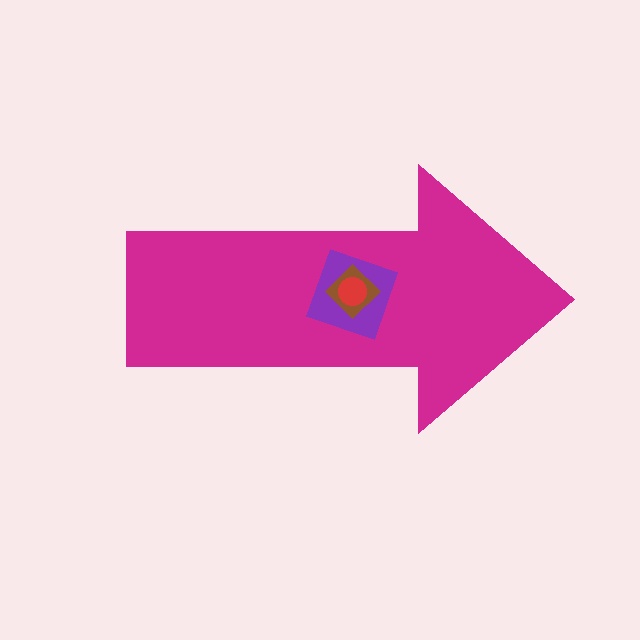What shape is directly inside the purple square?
The brown diamond.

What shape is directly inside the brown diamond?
The red circle.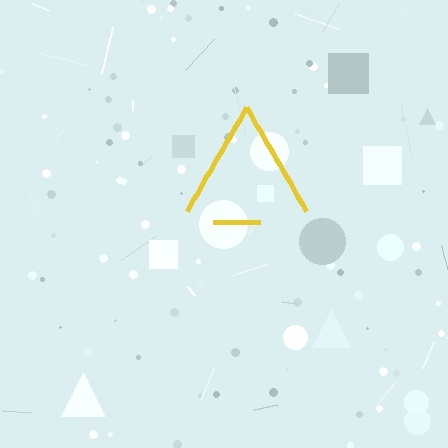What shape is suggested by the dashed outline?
The dashed outline suggests a triangle.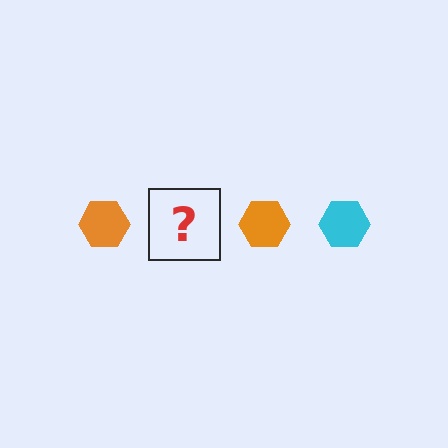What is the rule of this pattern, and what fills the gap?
The rule is that the pattern cycles through orange, cyan hexagons. The gap should be filled with a cyan hexagon.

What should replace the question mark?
The question mark should be replaced with a cyan hexagon.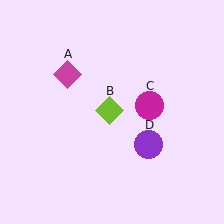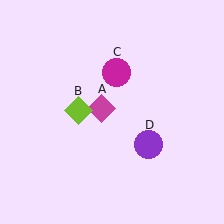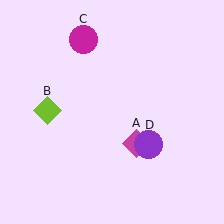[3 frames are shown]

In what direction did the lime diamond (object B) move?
The lime diamond (object B) moved left.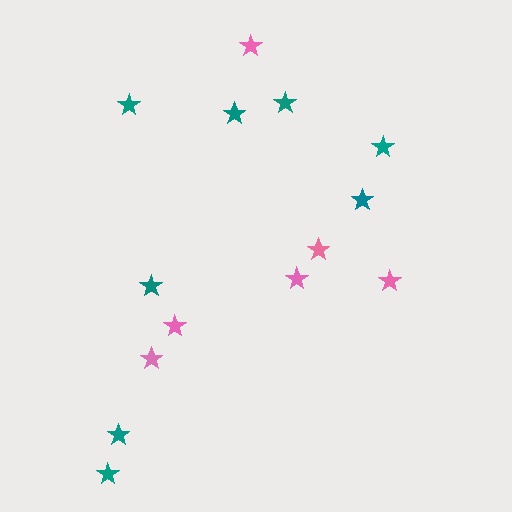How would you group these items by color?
There are 2 groups: one group of teal stars (8) and one group of pink stars (6).